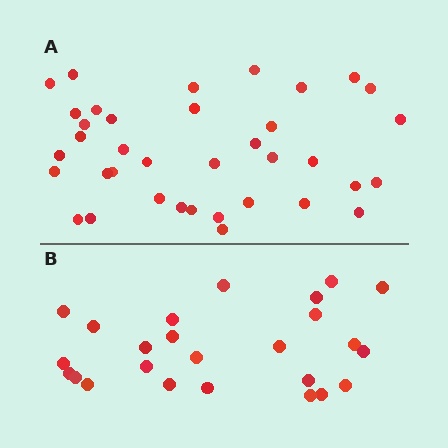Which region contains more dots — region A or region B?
Region A (the top region) has more dots.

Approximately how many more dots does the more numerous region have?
Region A has roughly 12 or so more dots than region B.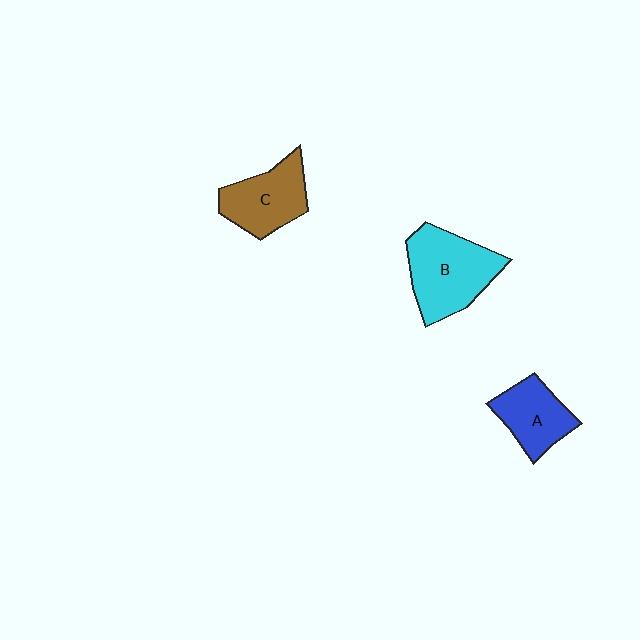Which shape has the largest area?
Shape B (cyan).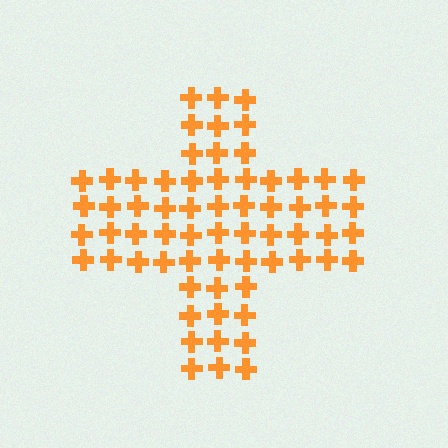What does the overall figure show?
The overall figure shows a cross.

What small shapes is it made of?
It is made of small crosses.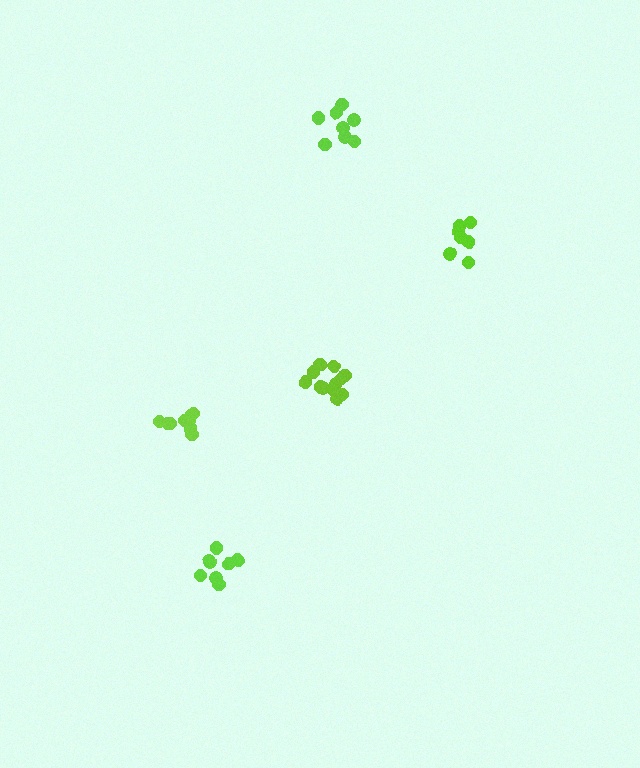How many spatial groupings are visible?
There are 5 spatial groupings.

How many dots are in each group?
Group 1: 10 dots, Group 2: 13 dots, Group 3: 8 dots, Group 4: 8 dots, Group 5: 7 dots (46 total).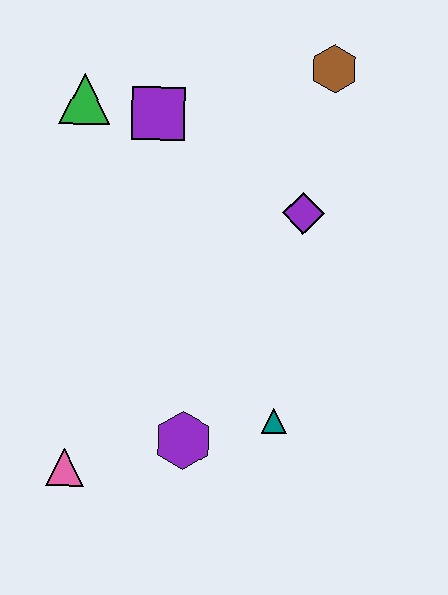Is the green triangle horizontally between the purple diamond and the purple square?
No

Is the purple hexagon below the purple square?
Yes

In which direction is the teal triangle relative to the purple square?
The teal triangle is below the purple square.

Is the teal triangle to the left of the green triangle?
No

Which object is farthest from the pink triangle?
The brown hexagon is farthest from the pink triangle.